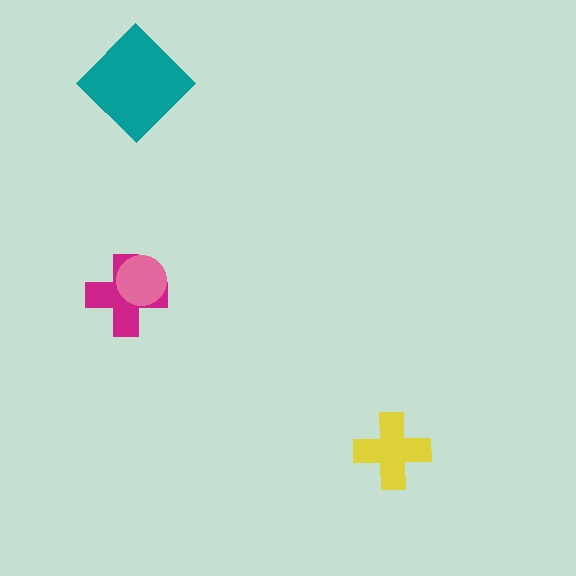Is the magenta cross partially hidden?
Yes, it is partially covered by another shape.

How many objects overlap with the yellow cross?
0 objects overlap with the yellow cross.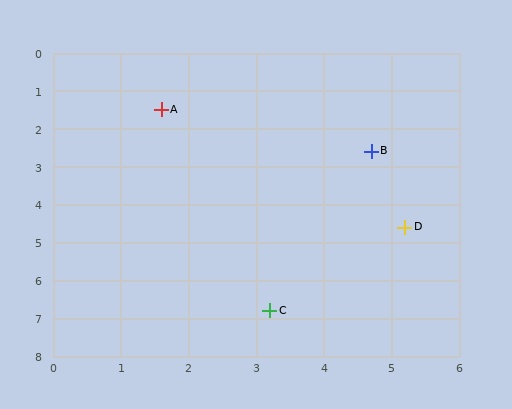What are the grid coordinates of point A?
Point A is at approximately (1.6, 1.5).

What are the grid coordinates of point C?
Point C is at approximately (3.2, 6.8).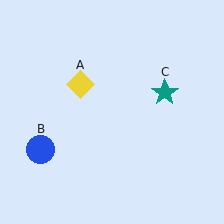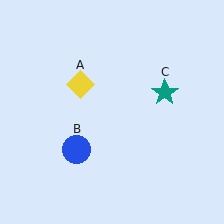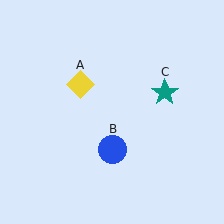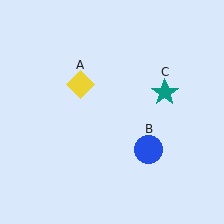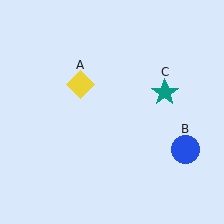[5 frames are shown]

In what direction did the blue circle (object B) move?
The blue circle (object B) moved right.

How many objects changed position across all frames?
1 object changed position: blue circle (object B).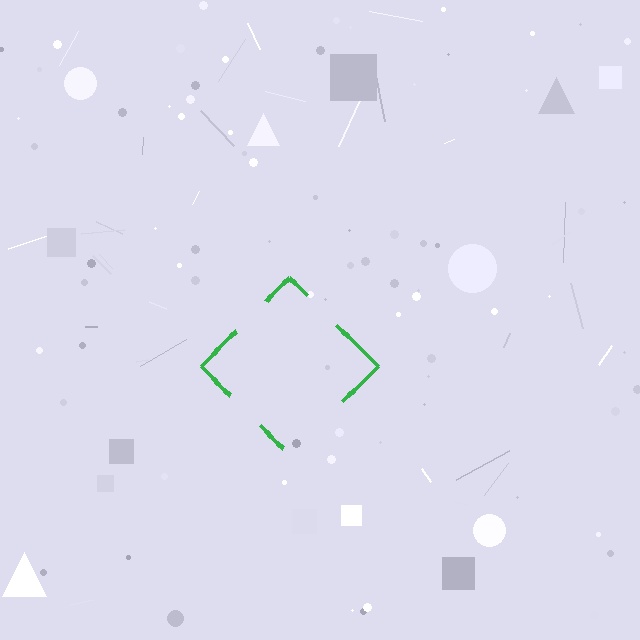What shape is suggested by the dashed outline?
The dashed outline suggests a diamond.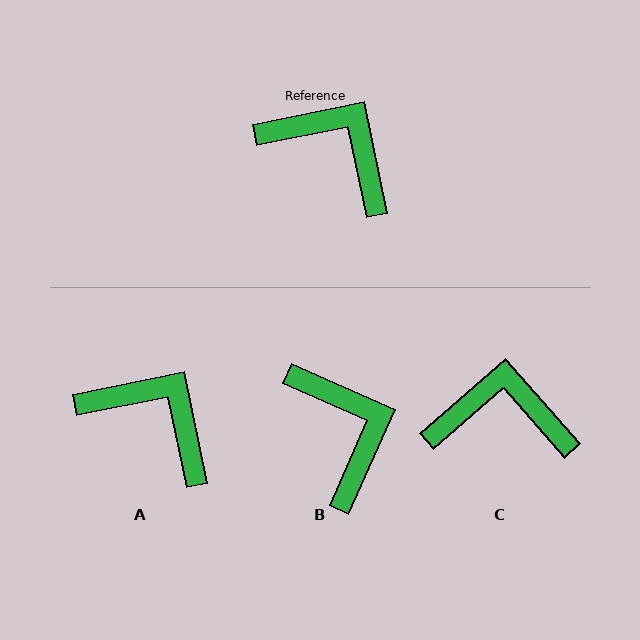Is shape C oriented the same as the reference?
No, it is off by about 30 degrees.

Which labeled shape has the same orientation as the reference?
A.